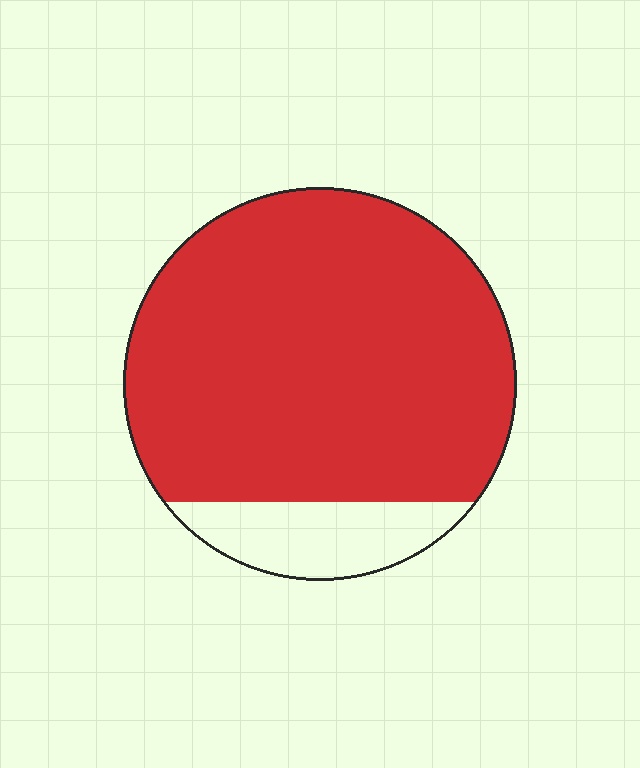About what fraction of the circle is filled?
About seven eighths (7/8).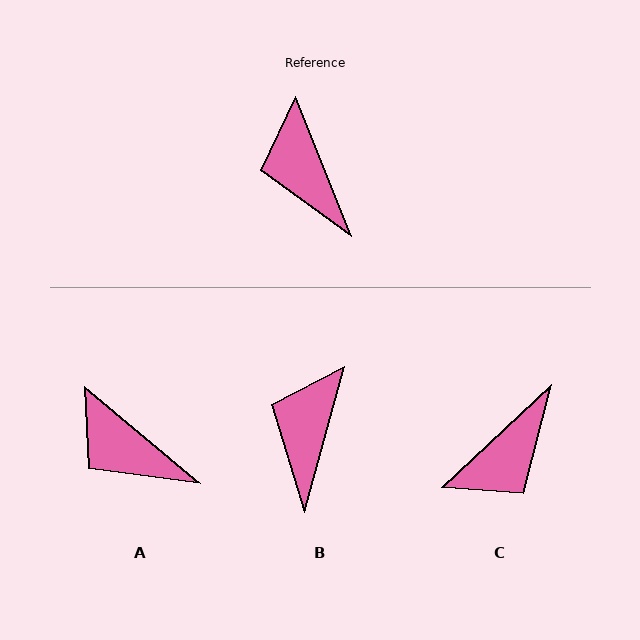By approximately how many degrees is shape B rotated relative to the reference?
Approximately 37 degrees clockwise.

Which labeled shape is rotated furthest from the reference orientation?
C, about 111 degrees away.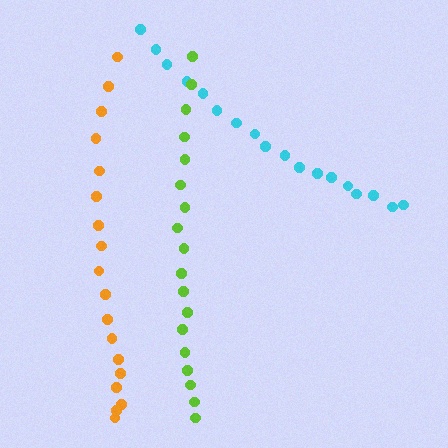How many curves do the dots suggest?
There are 3 distinct paths.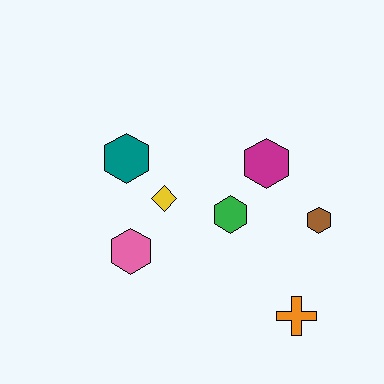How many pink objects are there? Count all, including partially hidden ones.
There is 1 pink object.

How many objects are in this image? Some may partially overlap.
There are 7 objects.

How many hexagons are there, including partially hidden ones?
There are 5 hexagons.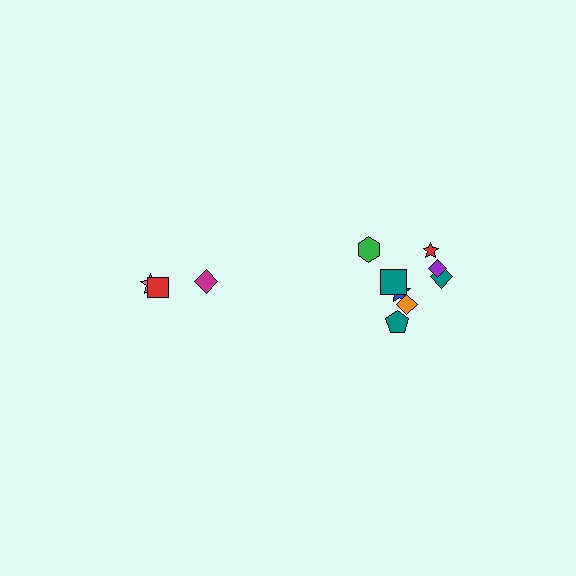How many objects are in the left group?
There are 3 objects.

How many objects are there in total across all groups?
There are 11 objects.